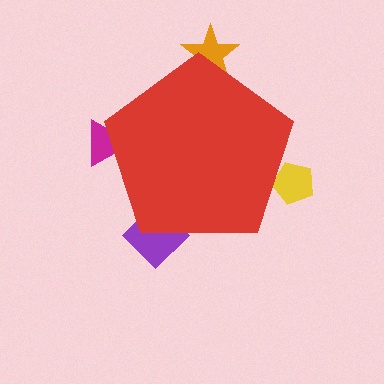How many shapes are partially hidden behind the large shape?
4 shapes are partially hidden.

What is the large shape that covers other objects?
A red pentagon.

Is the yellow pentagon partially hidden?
Yes, the yellow pentagon is partially hidden behind the red pentagon.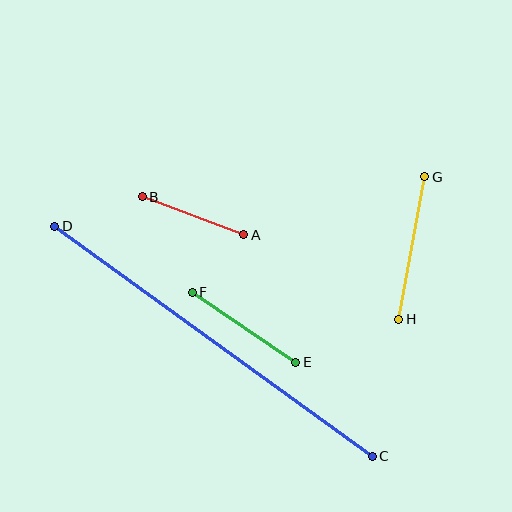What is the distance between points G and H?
The distance is approximately 145 pixels.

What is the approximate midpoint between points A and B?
The midpoint is at approximately (193, 216) pixels.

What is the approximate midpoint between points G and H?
The midpoint is at approximately (412, 248) pixels.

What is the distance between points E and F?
The distance is approximately 125 pixels.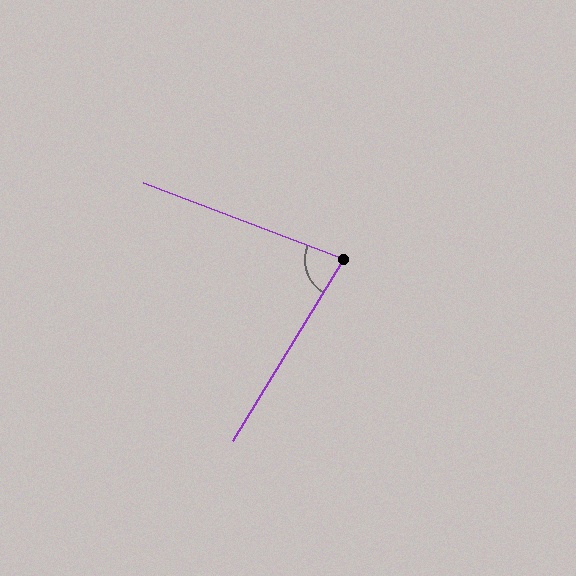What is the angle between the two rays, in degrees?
Approximately 79 degrees.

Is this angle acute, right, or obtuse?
It is acute.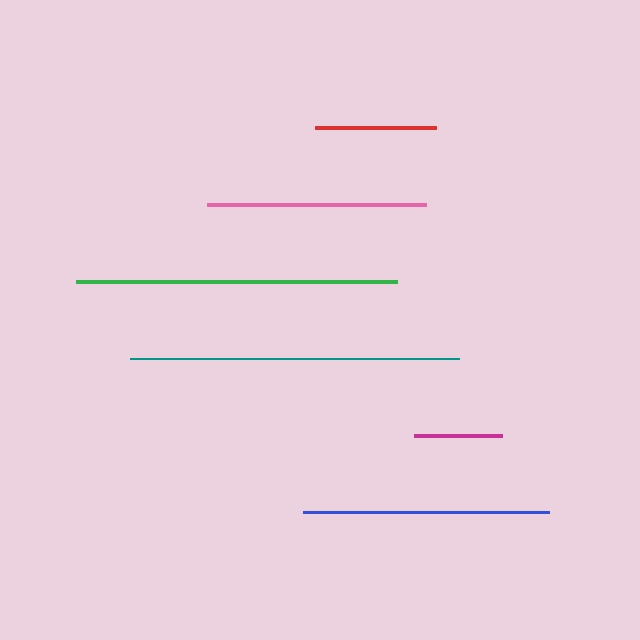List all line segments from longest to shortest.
From longest to shortest: teal, green, blue, pink, red, magenta.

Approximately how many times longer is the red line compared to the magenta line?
The red line is approximately 1.4 times the length of the magenta line.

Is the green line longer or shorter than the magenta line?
The green line is longer than the magenta line.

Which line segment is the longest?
The teal line is the longest at approximately 329 pixels.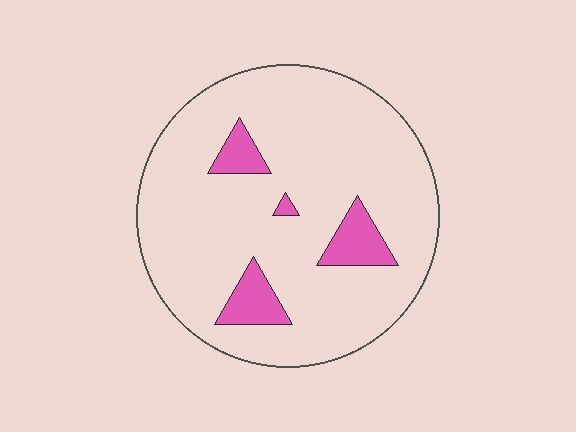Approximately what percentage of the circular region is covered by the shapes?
Approximately 10%.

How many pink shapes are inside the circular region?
4.